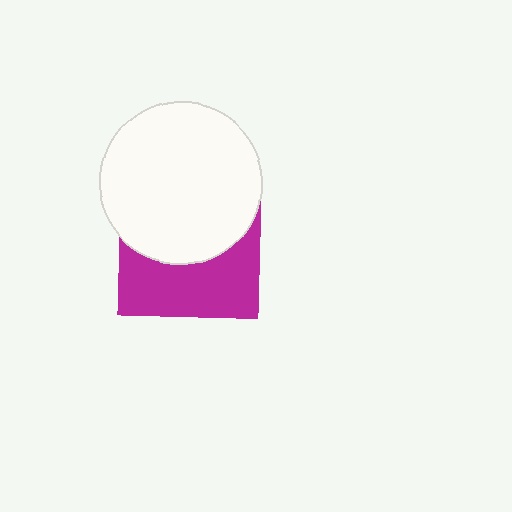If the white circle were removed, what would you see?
You would see the complete magenta square.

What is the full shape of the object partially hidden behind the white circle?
The partially hidden object is a magenta square.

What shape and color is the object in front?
The object in front is a white circle.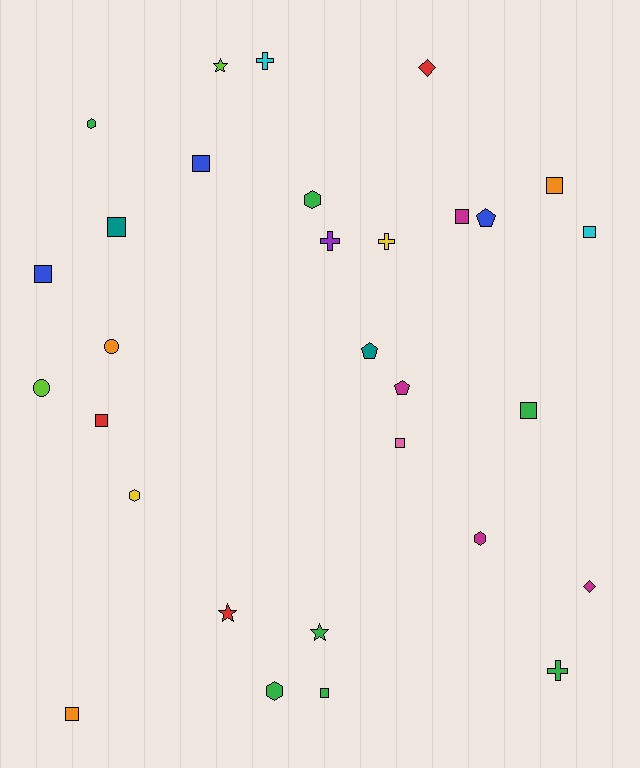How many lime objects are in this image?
There are 2 lime objects.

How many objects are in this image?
There are 30 objects.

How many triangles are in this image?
There are no triangles.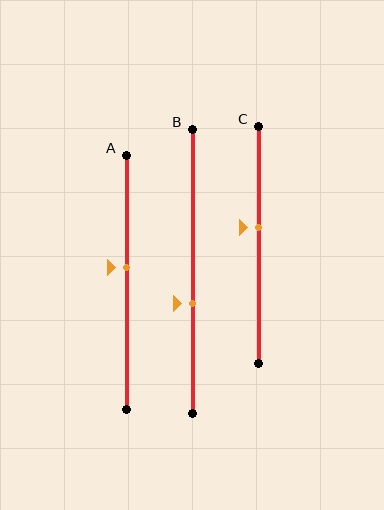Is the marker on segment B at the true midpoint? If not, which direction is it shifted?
No, the marker on segment B is shifted downward by about 11% of the segment length.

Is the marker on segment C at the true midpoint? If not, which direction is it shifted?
No, the marker on segment C is shifted upward by about 7% of the segment length.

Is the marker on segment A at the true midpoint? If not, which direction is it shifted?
No, the marker on segment A is shifted upward by about 6% of the segment length.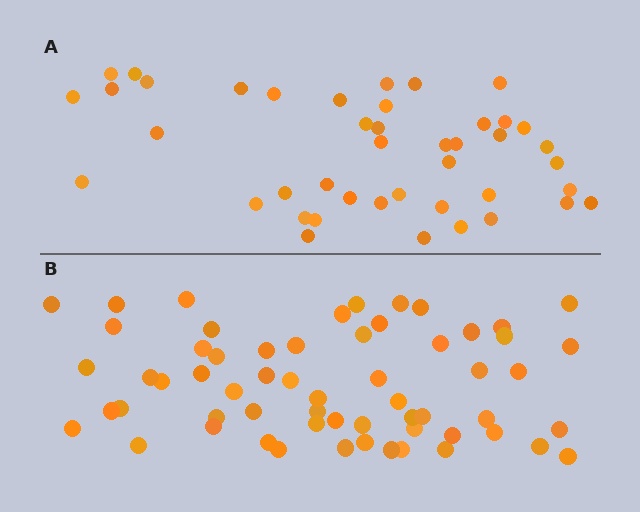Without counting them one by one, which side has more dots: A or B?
Region B (the bottom region) has more dots.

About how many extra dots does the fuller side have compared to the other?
Region B has approximately 15 more dots than region A.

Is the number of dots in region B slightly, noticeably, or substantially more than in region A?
Region B has noticeably more, but not dramatically so. The ratio is roughly 1.4 to 1.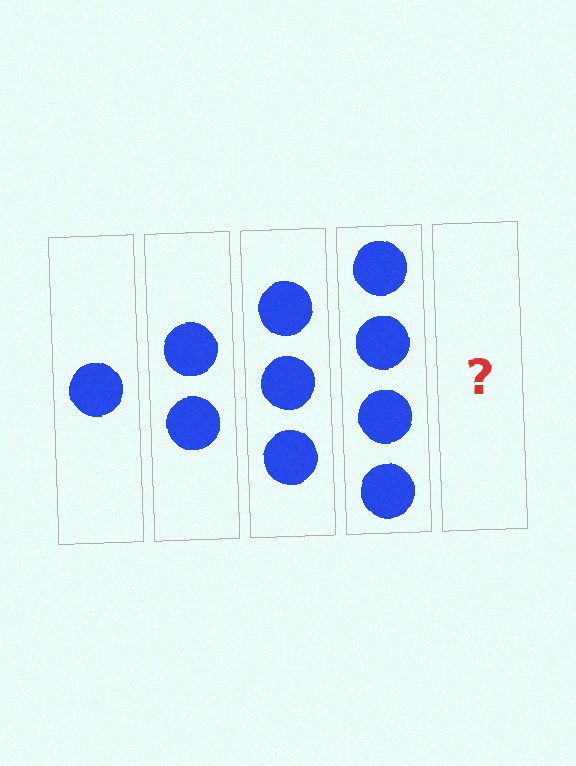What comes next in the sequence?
The next element should be 5 circles.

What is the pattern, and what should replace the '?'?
The pattern is that each step adds one more circle. The '?' should be 5 circles.